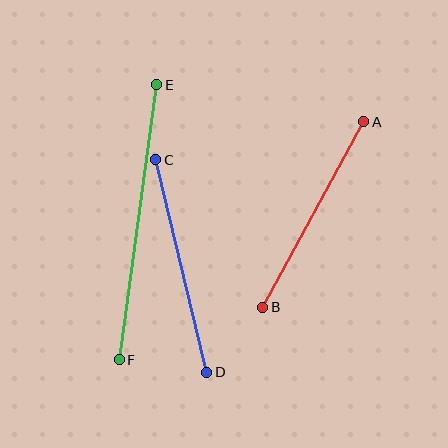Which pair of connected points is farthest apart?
Points E and F are farthest apart.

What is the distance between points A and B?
The distance is approximately 211 pixels.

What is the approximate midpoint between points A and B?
The midpoint is at approximately (313, 214) pixels.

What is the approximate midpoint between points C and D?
The midpoint is at approximately (181, 266) pixels.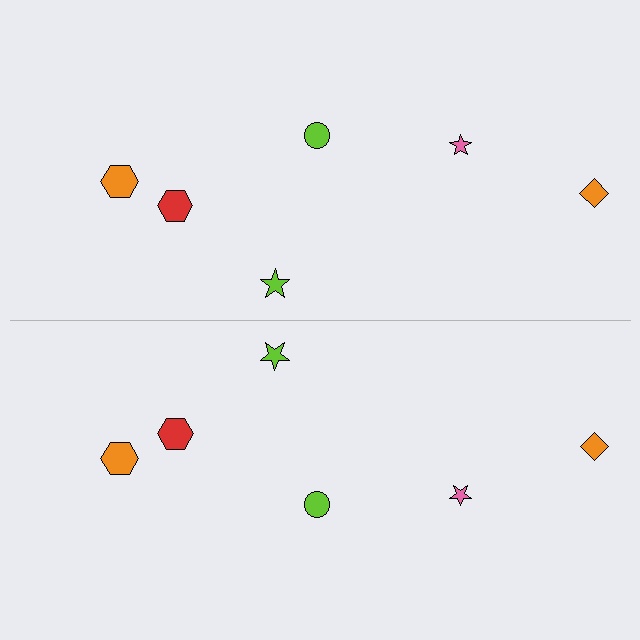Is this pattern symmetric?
Yes, this pattern has bilateral (reflection) symmetry.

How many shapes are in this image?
There are 12 shapes in this image.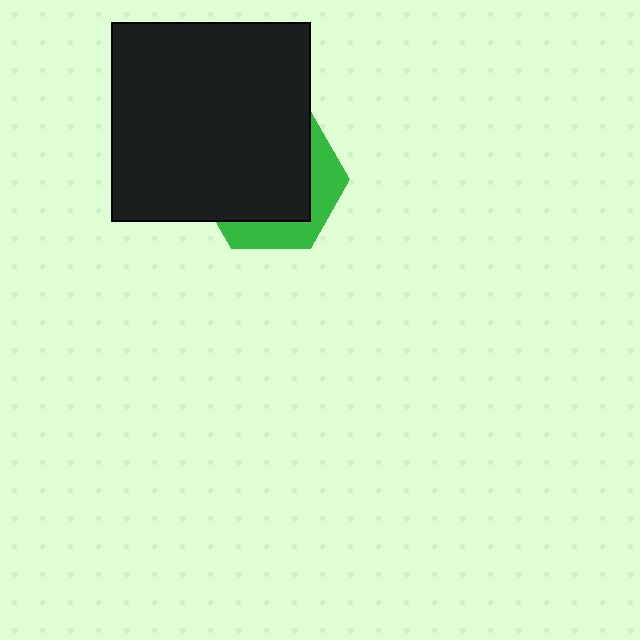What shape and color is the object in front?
The object in front is a black square.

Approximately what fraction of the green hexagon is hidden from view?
Roughly 69% of the green hexagon is hidden behind the black square.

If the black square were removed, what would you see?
You would see the complete green hexagon.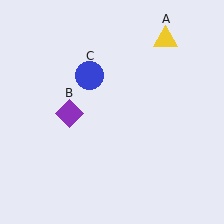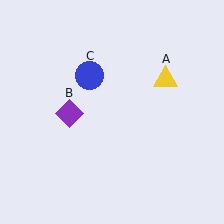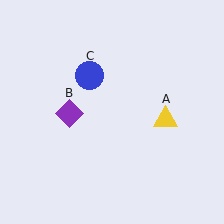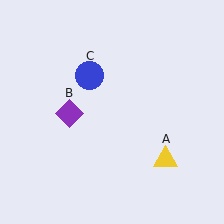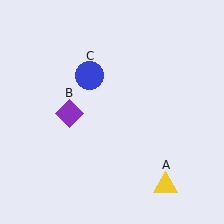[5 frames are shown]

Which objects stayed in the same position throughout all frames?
Purple diamond (object B) and blue circle (object C) remained stationary.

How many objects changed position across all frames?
1 object changed position: yellow triangle (object A).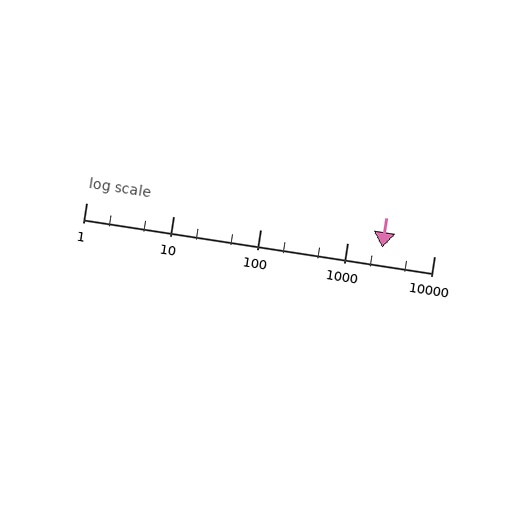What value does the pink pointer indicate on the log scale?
The pointer indicates approximately 2500.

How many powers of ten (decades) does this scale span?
The scale spans 4 decades, from 1 to 10000.